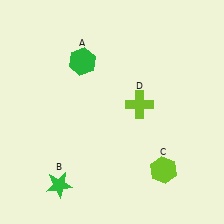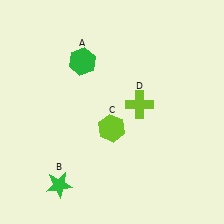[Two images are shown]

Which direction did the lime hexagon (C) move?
The lime hexagon (C) moved left.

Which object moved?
The lime hexagon (C) moved left.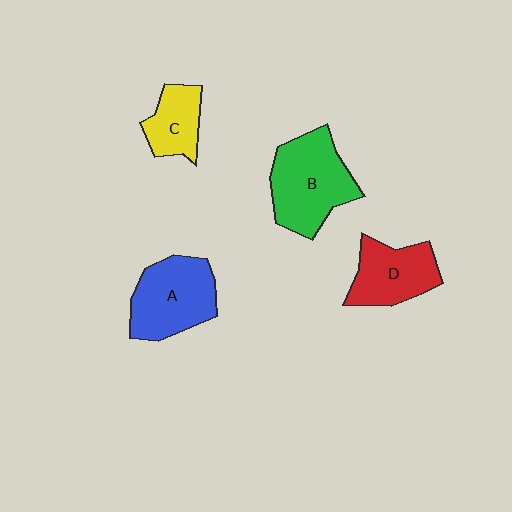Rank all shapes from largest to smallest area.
From largest to smallest: B (green), A (blue), D (red), C (yellow).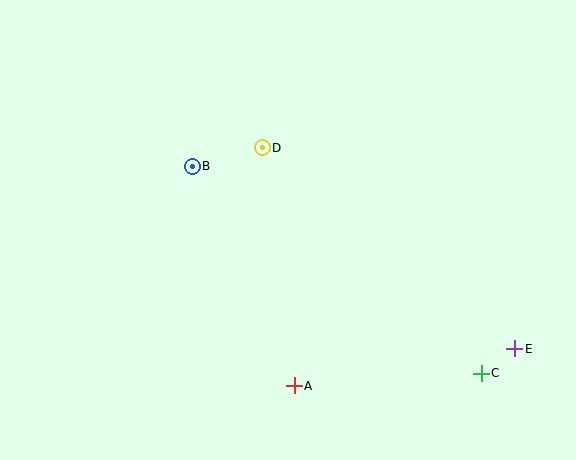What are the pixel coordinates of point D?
Point D is at (262, 148).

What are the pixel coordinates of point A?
Point A is at (294, 386).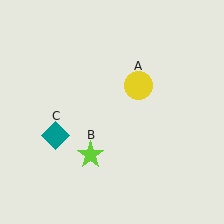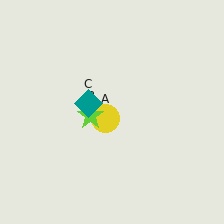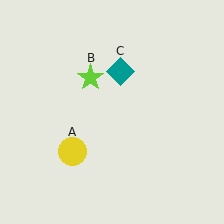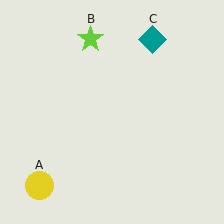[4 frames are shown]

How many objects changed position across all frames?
3 objects changed position: yellow circle (object A), lime star (object B), teal diamond (object C).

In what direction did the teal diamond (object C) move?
The teal diamond (object C) moved up and to the right.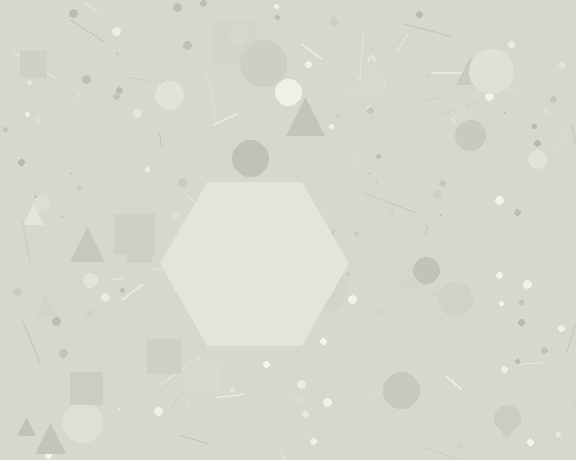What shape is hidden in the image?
A hexagon is hidden in the image.